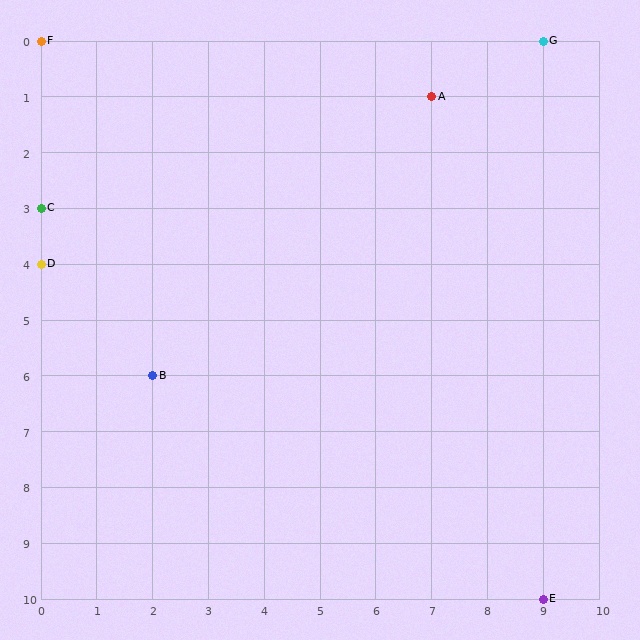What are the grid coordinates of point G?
Point G is at grid coordinates (9, 0).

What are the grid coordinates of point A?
Point A is at grid coordinates (7, 1).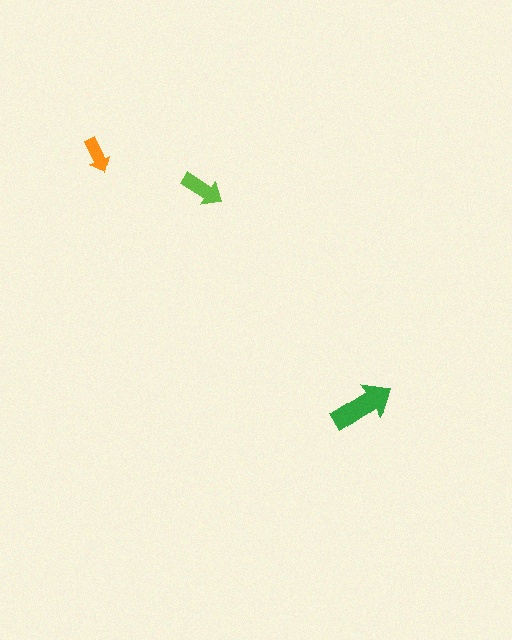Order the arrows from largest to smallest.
the green one, the lime one, the orange one.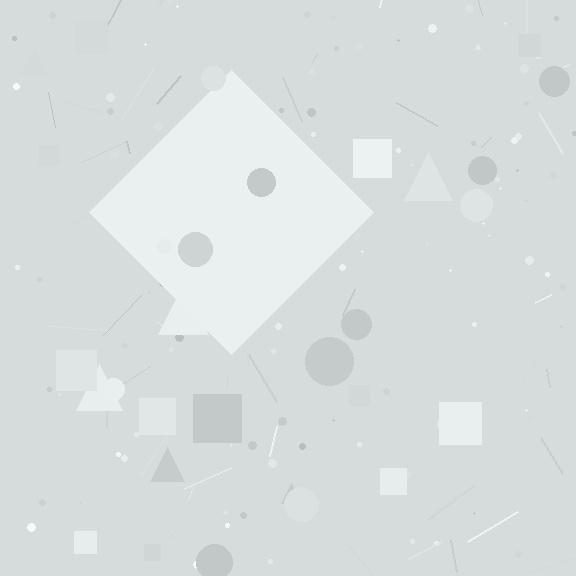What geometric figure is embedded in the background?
A diamond is embedded in the background.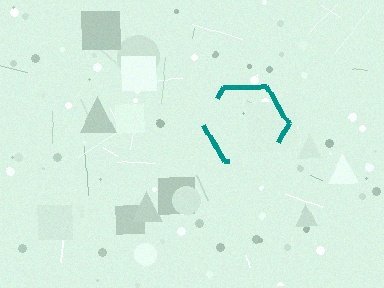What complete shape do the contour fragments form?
The contour fragments form a hexagon.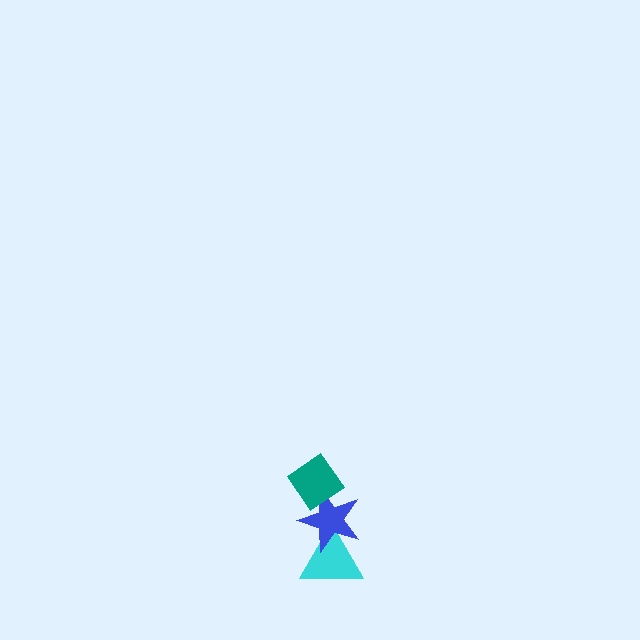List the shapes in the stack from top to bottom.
From top to bottom: the teal diamond, the blue star, the cyan triangle.